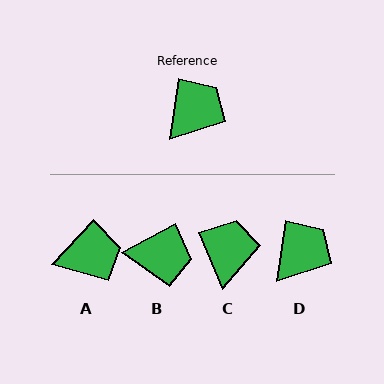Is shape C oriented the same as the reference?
No, it is off by about 31 degrees.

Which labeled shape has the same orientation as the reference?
D.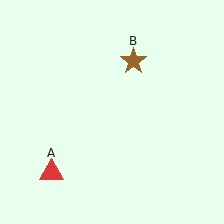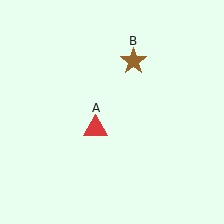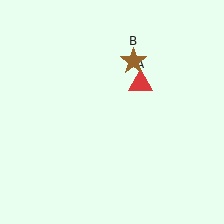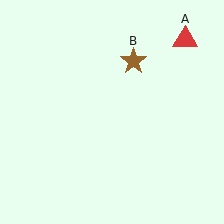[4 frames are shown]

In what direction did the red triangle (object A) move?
The red triangle (object A) moved up and to the right.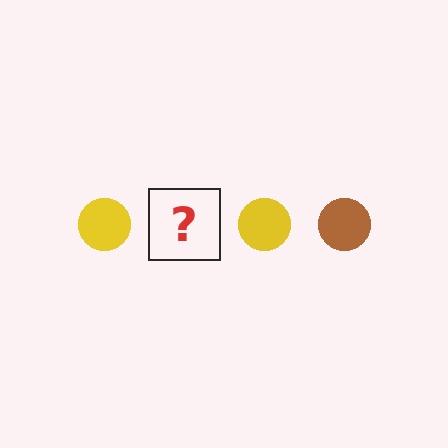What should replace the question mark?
The question mark should be replaced with a brown circle.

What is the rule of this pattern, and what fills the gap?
The rule is that the pattern cycles through yellow, brown circles. The gap should be filled with a brown circle.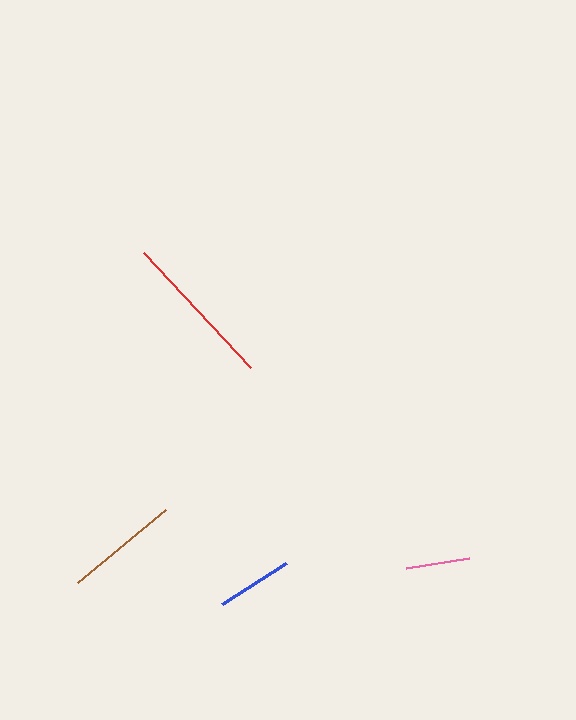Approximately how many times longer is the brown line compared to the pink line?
The brown line is approximately 1.8 times the length of the pink line.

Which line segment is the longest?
The red line is the longest at approximately 157 pixels.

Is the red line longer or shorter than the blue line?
The red line is longer than the blue line.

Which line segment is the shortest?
The pink line is the shortest at approximately 64 pixels.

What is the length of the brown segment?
The brown segment is approximately 114 pixels long.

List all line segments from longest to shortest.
From longest to shortest: red, brown, blue, pink.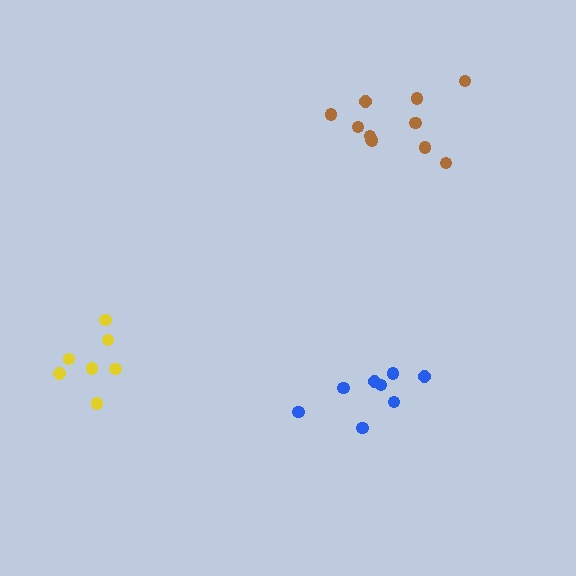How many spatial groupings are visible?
There are 3 spatial groupings.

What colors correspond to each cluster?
The clusters are colored: blue, yellow, brown.